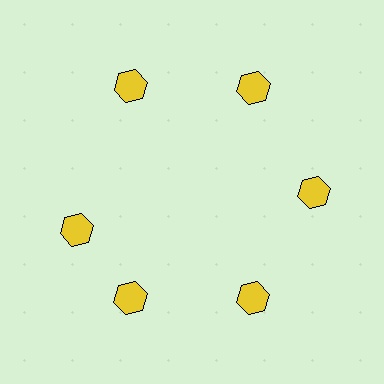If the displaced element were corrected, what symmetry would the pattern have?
It would have 6-fold rotational symmetry — the pattern would map onto itself every 60 degrees.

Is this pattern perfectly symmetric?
No. The 6 yellow hexagons are arranged in a ring, but one element near the 9 o'clock position is rotated out of alignment along the ring, breaking the 6-fold rotational symmetry.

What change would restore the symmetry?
The symmetry would be restored by rotating it back into even spacing with its neighbors so that all 6 hexagons sit at equal angles and equal distance from the center.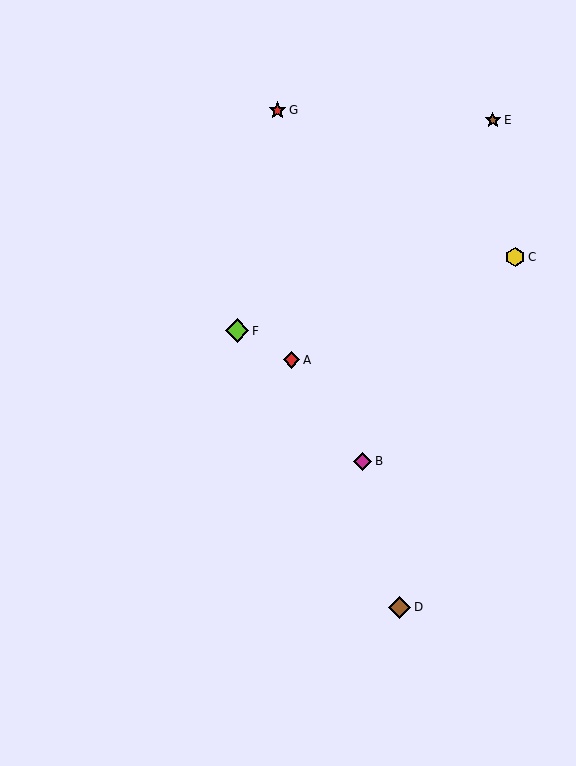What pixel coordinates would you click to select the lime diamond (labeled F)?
Click at (237, 331) to select the lime diamond F.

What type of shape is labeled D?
Shape D is a brown diamond.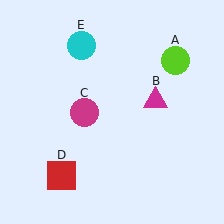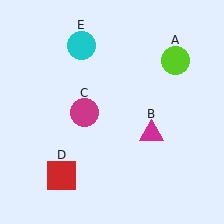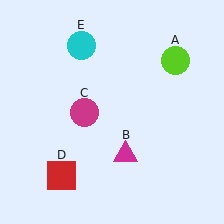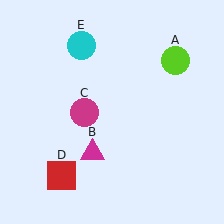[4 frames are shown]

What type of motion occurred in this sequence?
The magenta triangle (object B) rotated clockwise around the center of the scene.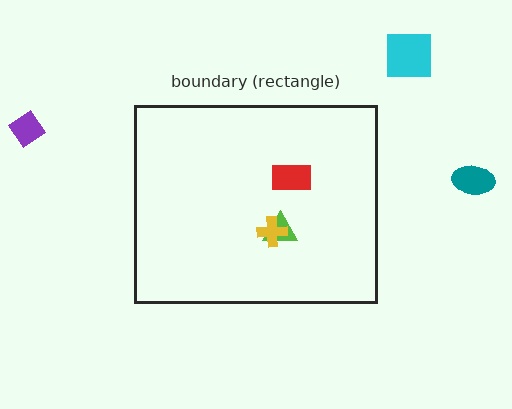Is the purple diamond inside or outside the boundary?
Outside.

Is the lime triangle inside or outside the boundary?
Inside.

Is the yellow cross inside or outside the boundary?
Inside.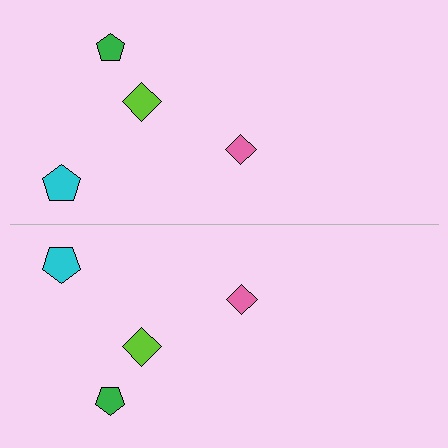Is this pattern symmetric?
Yes, this pattern has bilateral (reflection) symmetry.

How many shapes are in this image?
There are 8 shapes in this image.